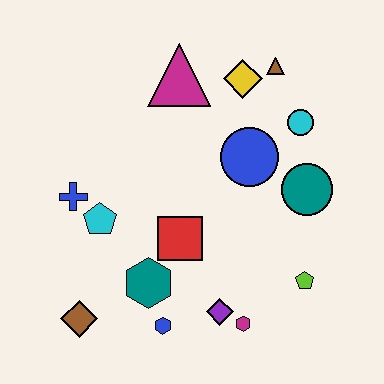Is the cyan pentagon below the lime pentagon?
No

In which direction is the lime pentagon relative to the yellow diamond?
The lime pentagon is below the yellow diamond.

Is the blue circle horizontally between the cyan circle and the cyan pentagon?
Yes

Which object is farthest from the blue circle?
The brown diamond is farthest from the blue circle.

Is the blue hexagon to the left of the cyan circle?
Yes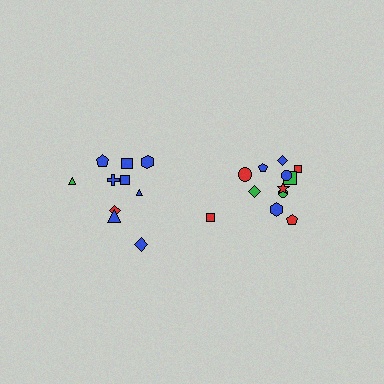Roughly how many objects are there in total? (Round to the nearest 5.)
Roughly 20 objects in total.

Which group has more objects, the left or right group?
The right group.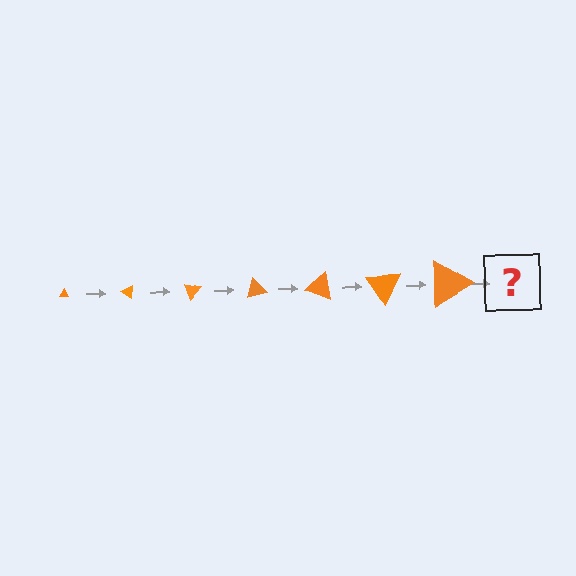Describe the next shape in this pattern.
It should be a triangle, larger than the previous one and rotated 245 degrees from the start.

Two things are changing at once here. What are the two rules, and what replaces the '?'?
The two rules are that the triangle grows larger each step and it rotates 35 degrees each step. The '?' should be a triangle, larger than the previous one and rotated 245 degrees from the start.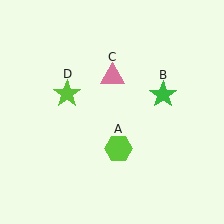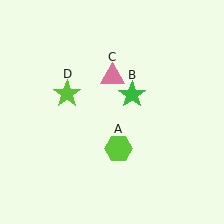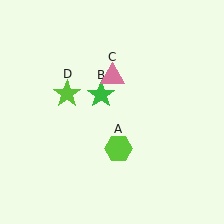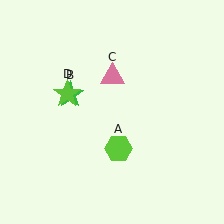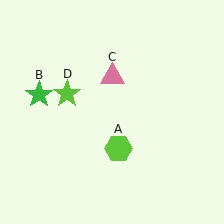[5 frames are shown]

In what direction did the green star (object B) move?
The green star (object B) moved left.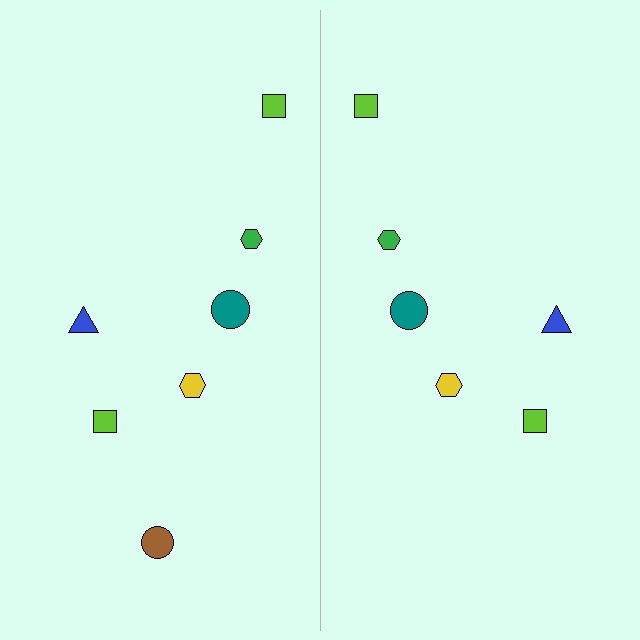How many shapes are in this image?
There are 13 shapes in this image.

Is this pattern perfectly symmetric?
No, the pattern is not perfectly symmetric. A brown circle is missing from the right side.